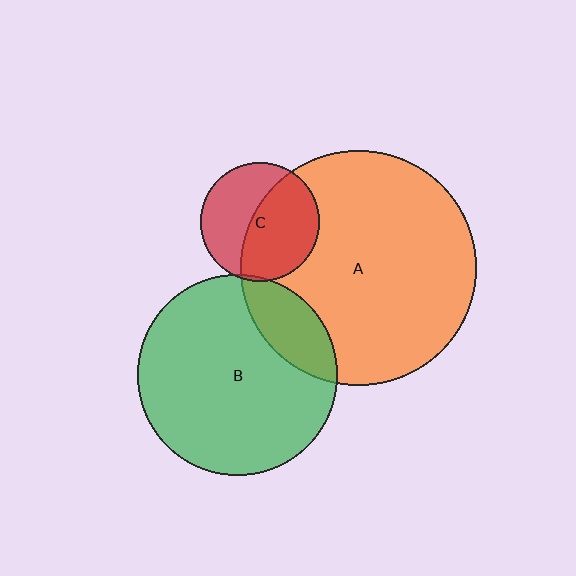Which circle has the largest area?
Circle A (orange).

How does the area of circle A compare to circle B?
Approximately 1.4 times.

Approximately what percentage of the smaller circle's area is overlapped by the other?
Approximately 5%.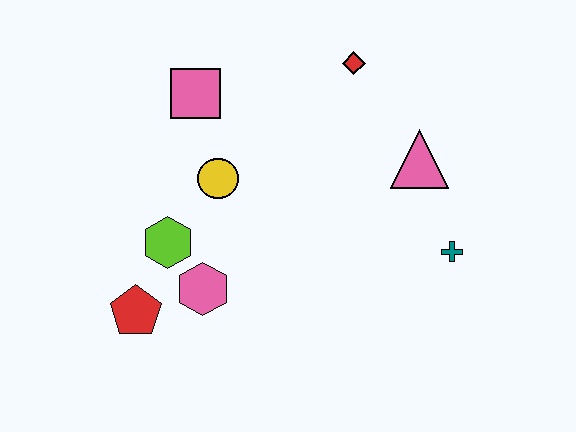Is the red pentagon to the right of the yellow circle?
No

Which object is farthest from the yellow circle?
The teal cross is farthest from the yellow circle.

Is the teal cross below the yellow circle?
Yes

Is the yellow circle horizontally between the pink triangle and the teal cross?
No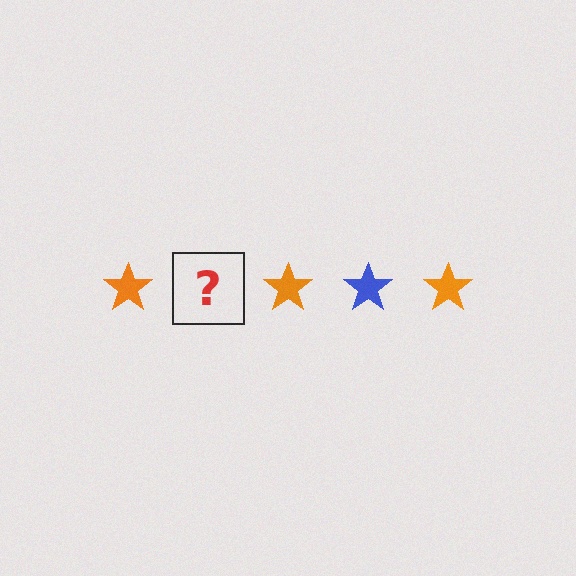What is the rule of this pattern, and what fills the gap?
The rule is that the pattern cycles through orange, blue stars. The gap should be filled with a blue star.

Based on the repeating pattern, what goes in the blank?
The blank should be a blue star.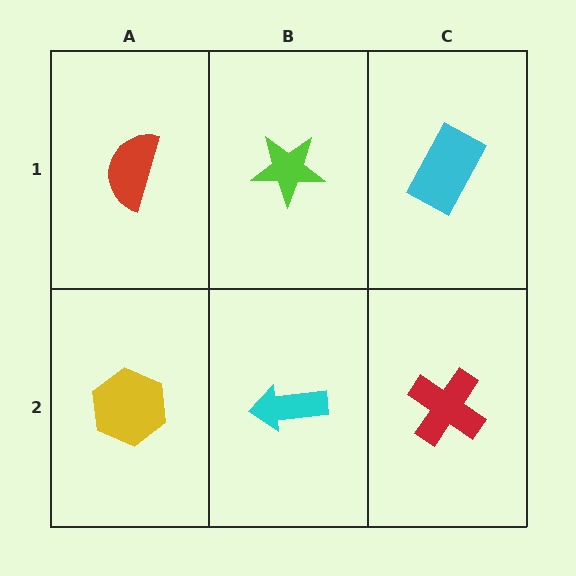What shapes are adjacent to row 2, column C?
A cyan rectangle (row 1, column C), a cyan arrow (row 2, column B).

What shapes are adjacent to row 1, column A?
A yellow hexagon (row 2, column A), a lime star (row 1, column B).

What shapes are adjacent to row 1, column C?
A red cross (row 2, column C), a lime star (row 1, column B).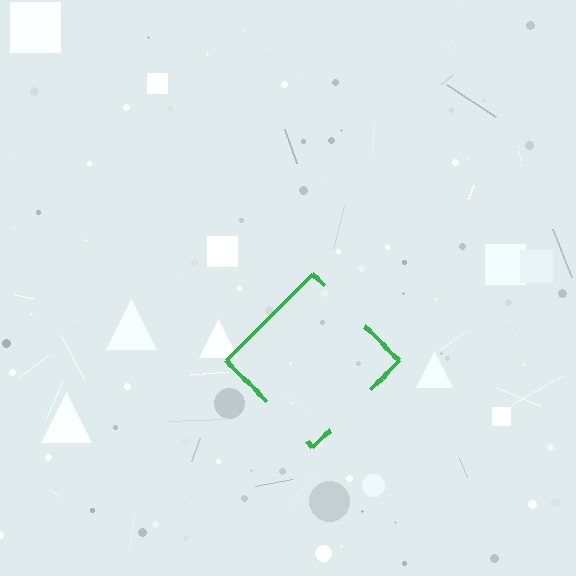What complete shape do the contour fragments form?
The contour fragments form a diamond.